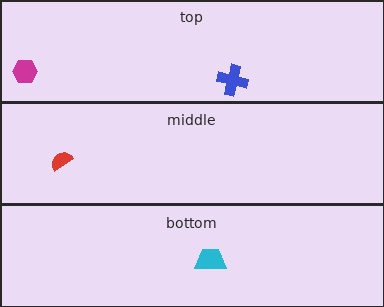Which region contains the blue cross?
The top region.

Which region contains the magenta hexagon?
The top region.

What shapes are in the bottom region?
The cyan trapezoid.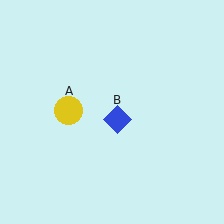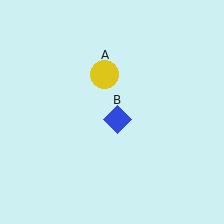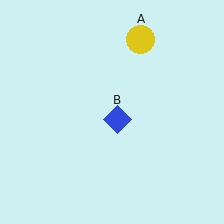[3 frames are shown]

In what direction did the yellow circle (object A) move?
The yellow circle (object A) moved up and to the right.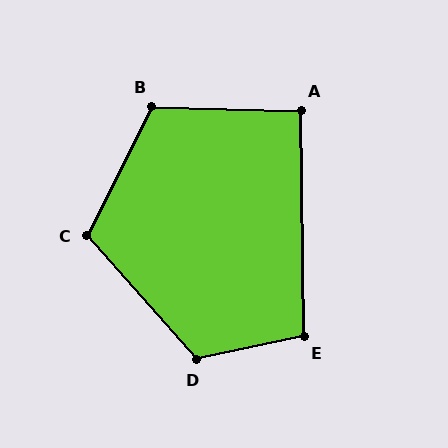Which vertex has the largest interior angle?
D, at approximately 120 degrees.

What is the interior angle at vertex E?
Approximately 101 degrees (obtuse).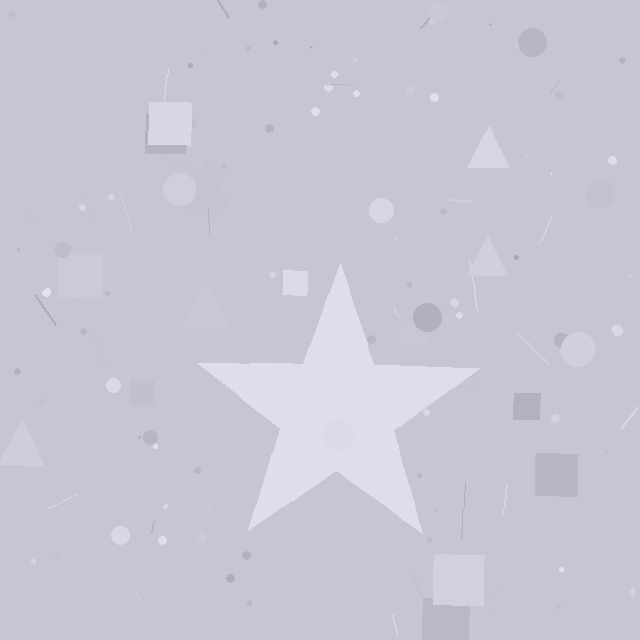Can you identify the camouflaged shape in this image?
The camouflaged shape is a star.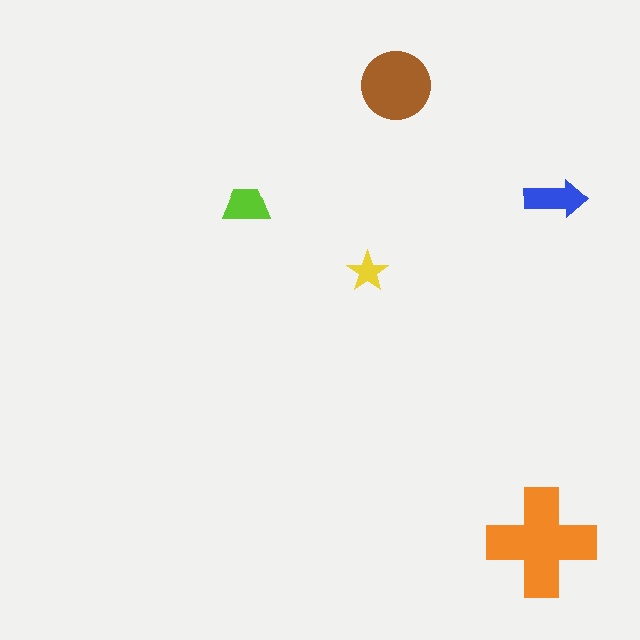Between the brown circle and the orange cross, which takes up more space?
The orange cross.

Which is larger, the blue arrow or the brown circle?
The brown circle.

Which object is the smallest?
The yellow star.